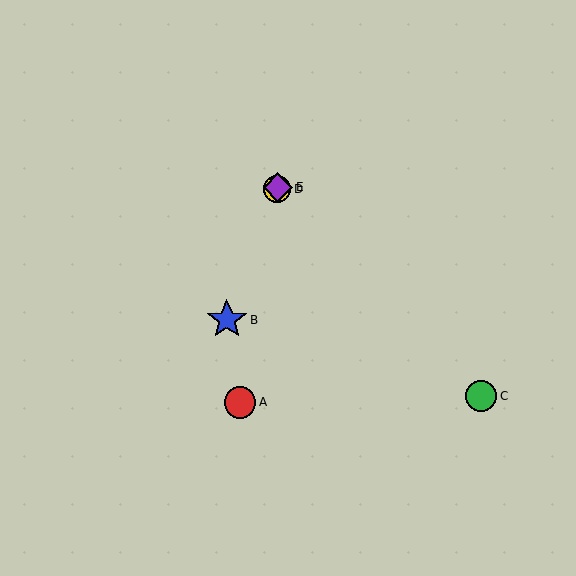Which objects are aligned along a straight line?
Objects B, D, E are aligned along a straight line.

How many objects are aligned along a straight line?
3 objects (B, D, E) are aligned along a straight line.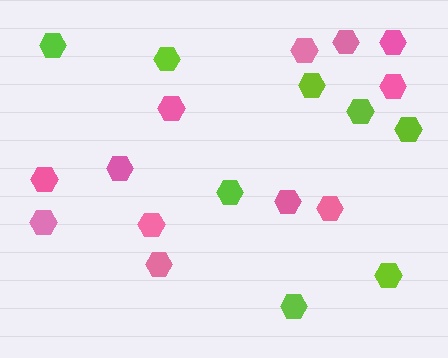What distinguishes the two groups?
There are 2 groups: one group of pink hexagons (12) and one group of lime hexagons (8).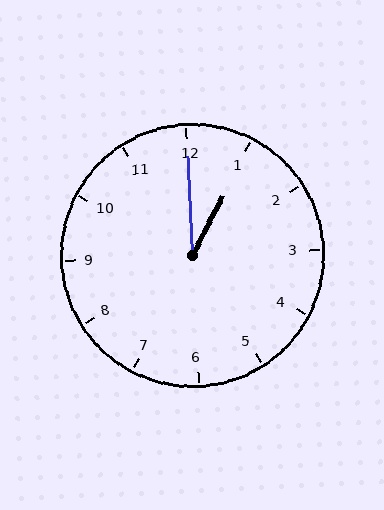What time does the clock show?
1:00.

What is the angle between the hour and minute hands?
Approximately 30 degrees.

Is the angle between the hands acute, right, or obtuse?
It is acute.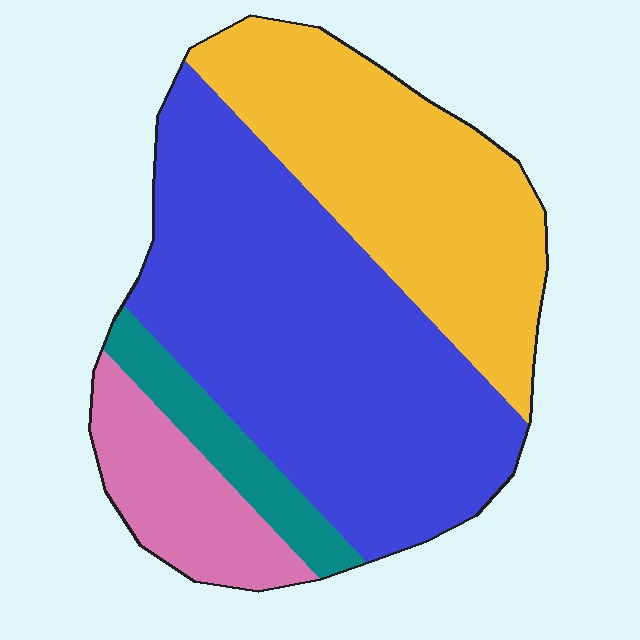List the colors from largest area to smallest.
From largest to smallest: blue, yellow, pink, teal.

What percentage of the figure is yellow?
Yellow takes up between a quarter and a half of the figure.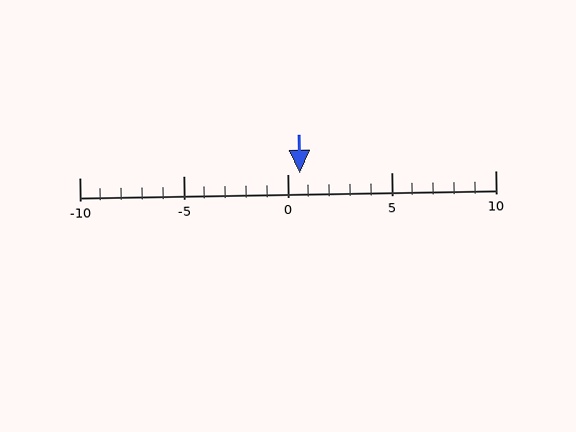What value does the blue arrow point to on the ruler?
The blue arrow points to approximately 1.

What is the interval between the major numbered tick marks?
The major tick marks are spaced 5 units apart.